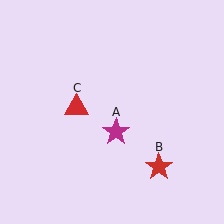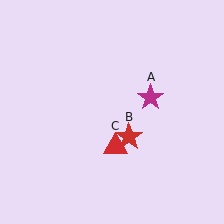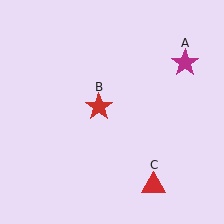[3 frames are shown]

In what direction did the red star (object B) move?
The red star (object B) moved up and to the left.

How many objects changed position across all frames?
3 objects changed position: magenta star (object A), red star (object B), red triangle (object C).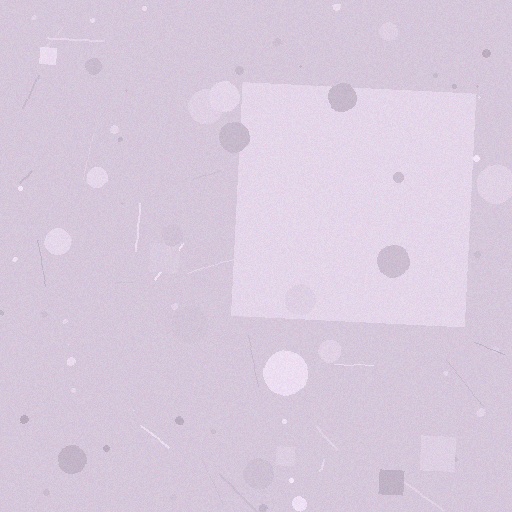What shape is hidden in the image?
A square is hidden in the image.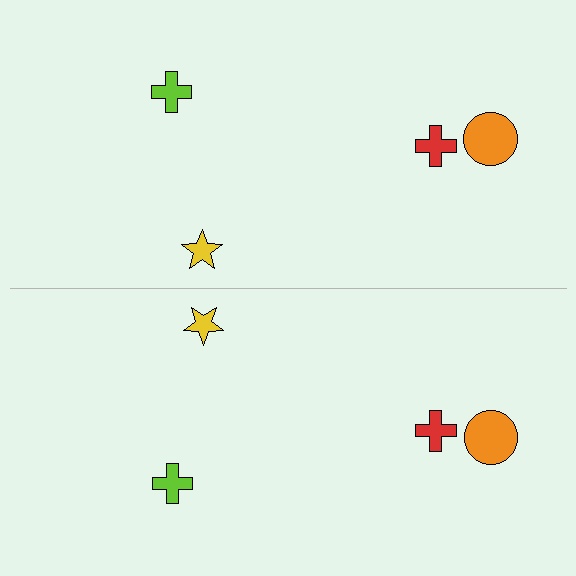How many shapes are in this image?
There are 8 shapes in this image.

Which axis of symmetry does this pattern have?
The pattern has a horizontal axis of symmetry running through the center of the image.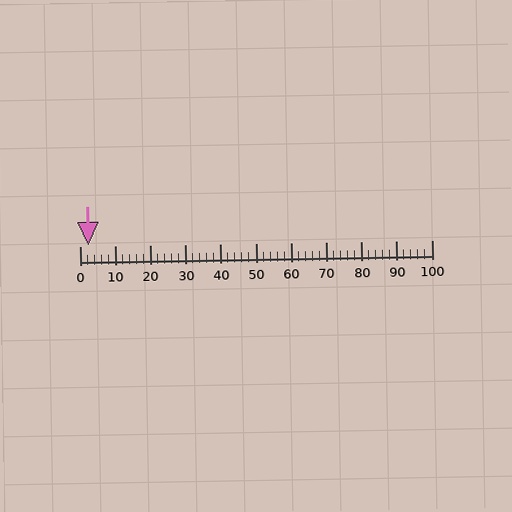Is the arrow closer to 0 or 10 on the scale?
The arrow is closer to 0.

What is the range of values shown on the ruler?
The ruler shows values from 0 to 100.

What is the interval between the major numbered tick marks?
The major tick marks are spaced 10 units apart.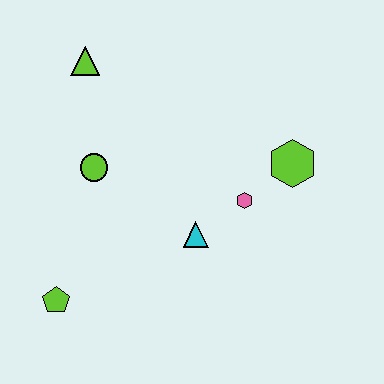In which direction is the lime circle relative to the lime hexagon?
The lime circle is to the left of the lime hexagon.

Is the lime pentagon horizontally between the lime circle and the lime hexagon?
No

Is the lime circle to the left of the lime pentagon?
No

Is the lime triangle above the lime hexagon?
Yes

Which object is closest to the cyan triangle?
The pink hexagon is closest to the cyan triangle.